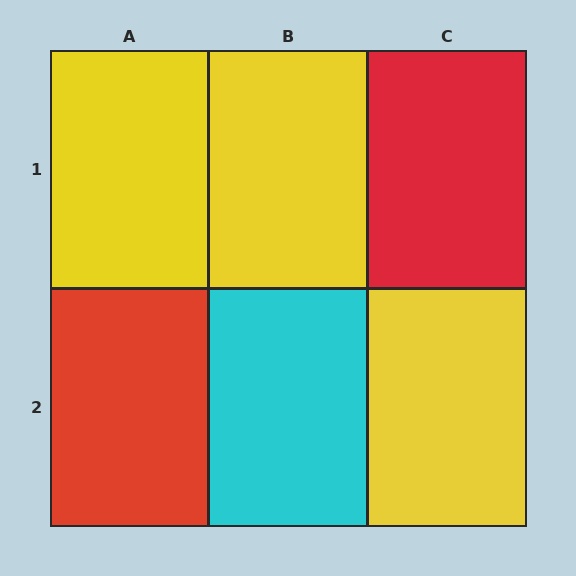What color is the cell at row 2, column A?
Red.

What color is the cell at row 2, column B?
Cyan.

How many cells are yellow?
3 cells are yellow.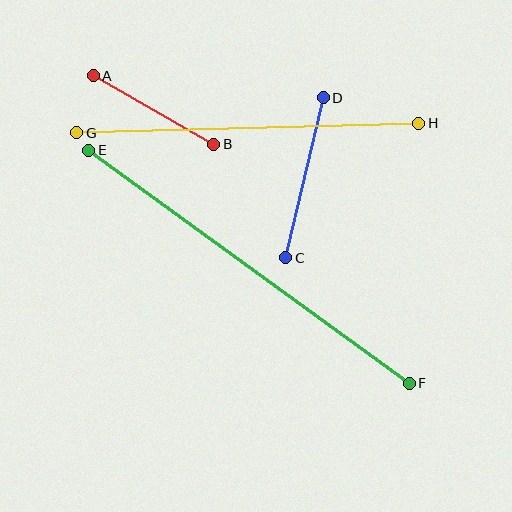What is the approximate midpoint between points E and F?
The midpoint is at approximately (249, 267) pixels.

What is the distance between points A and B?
The distance is approximately 139 pixels.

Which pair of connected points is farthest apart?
Points E and F are farthest apart.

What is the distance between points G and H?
The distance is approximately 342 pixels.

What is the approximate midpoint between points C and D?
The midpoint is at approximately (304, 178) pixels.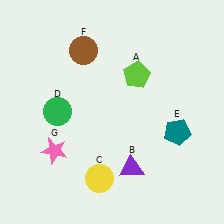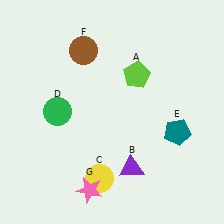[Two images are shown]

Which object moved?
The pink star (G) moved down.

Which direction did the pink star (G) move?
The pink star (G) moved down.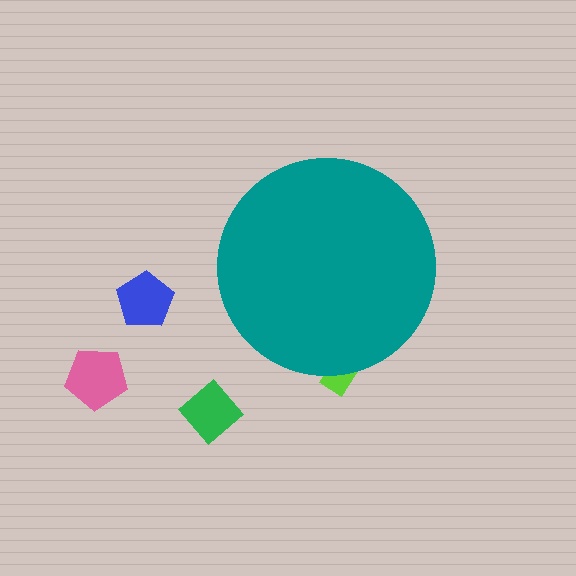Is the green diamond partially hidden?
No, the green diamond is fully visible.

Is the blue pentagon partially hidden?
No, the blue pentagon is fully visible.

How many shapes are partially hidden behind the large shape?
1 shape is partially hidden.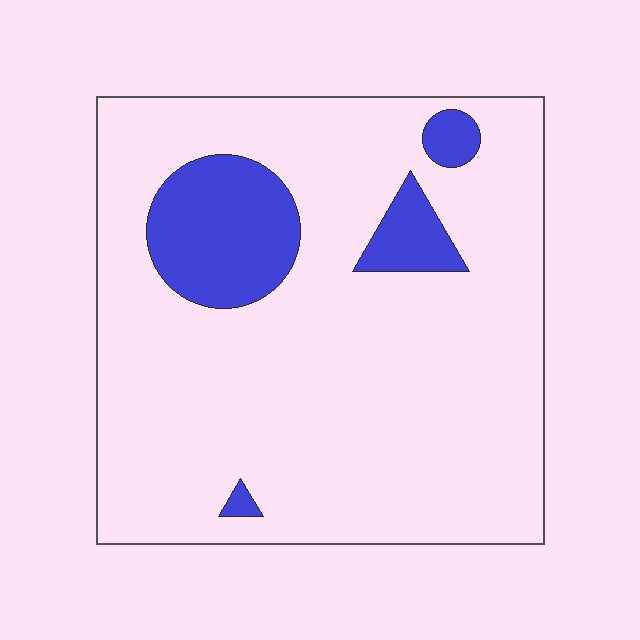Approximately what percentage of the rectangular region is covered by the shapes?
Approximately 15%.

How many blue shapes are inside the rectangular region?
4.